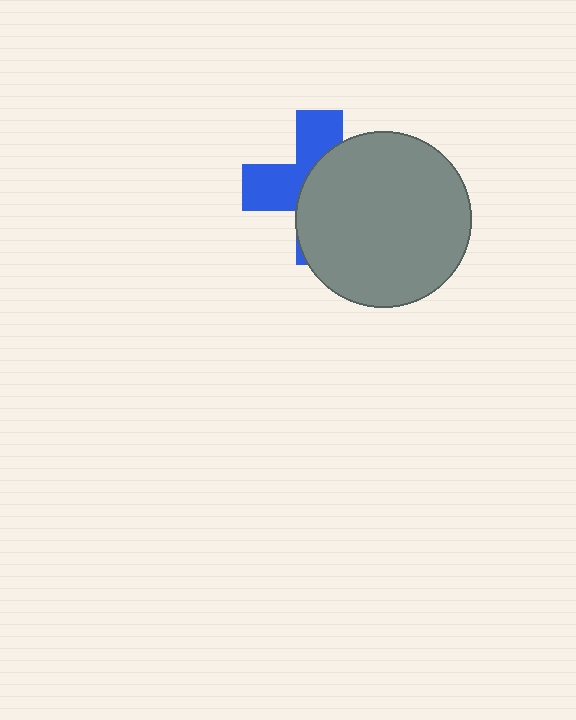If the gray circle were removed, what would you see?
You would see the complete blue cross.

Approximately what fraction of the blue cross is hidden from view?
Roughly 58% of the blue cross is hidden behind the gray circle.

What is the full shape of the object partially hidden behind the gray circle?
The partially hidden object is a blue cross.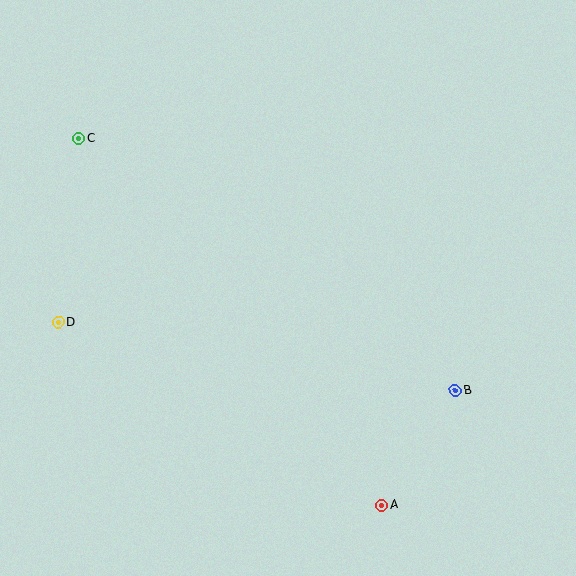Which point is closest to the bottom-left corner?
Point D is closest to the bottom-left corner.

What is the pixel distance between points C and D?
The distance between C and D is 185 pixels.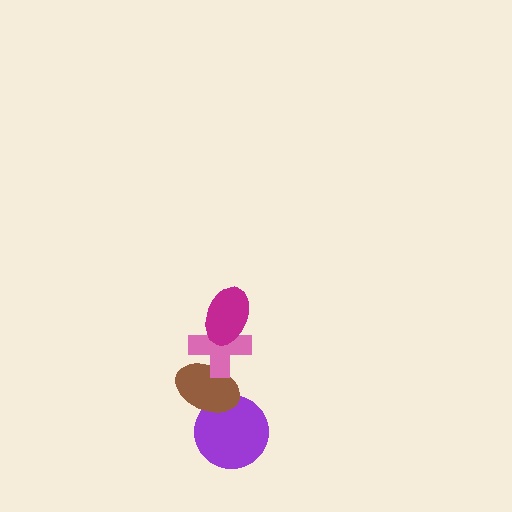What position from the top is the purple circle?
The purple circle is 4th from the top.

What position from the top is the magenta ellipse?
The magenta ellipse is 1st from the top.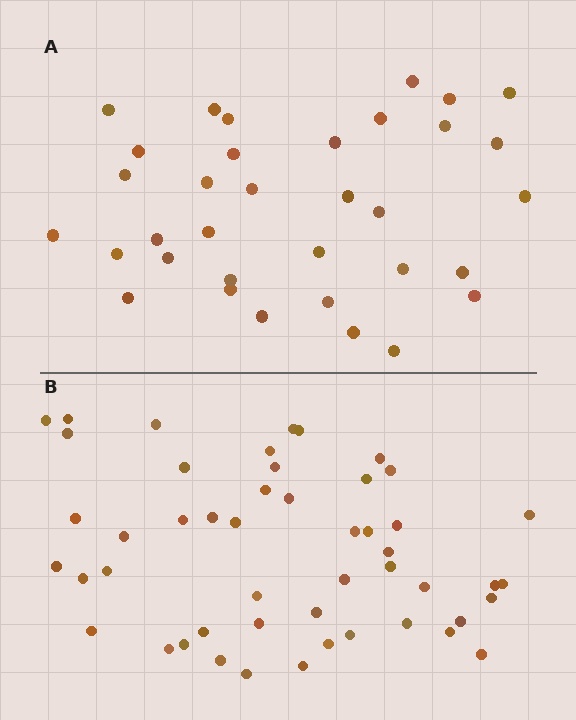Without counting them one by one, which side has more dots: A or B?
Region B (the bottom region) has more dots.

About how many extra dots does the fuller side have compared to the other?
Region B has approximately 15 more dots than region A.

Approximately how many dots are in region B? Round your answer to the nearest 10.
About 50 dots. (The exact count is 49, which rounds to 50.)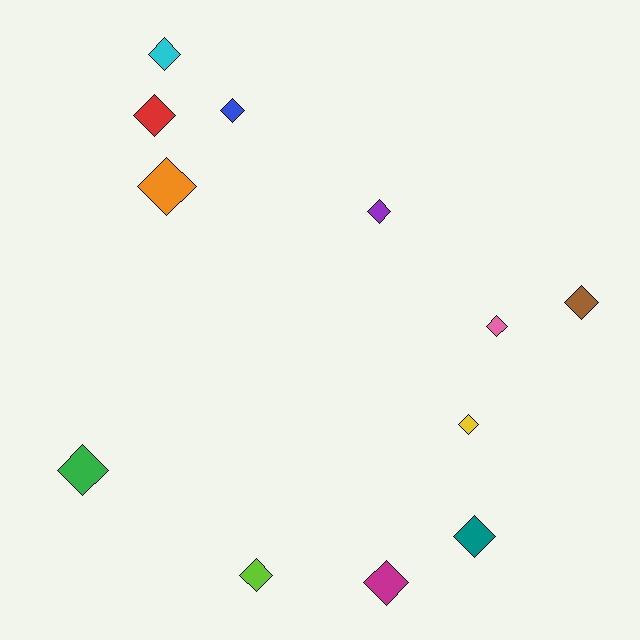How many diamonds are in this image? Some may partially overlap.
There are 12 diamonds.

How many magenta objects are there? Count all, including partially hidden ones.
There is 1 magenta object.